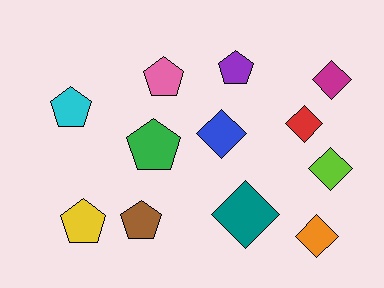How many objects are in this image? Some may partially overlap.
There are 12 objects.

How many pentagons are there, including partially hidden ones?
There are 6 pentagons.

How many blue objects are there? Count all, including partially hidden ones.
There is 1 blue object.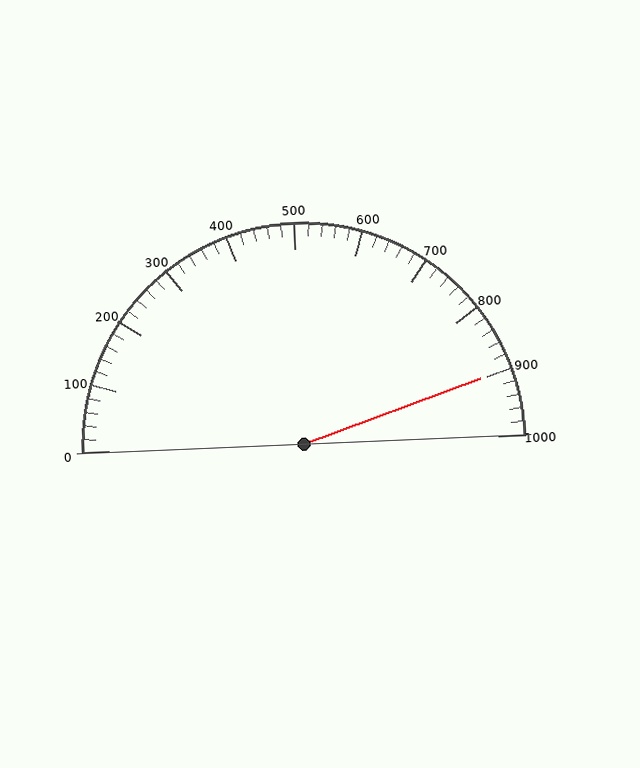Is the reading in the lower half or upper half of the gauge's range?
The reading is in the upper half of the range (0 to 1000).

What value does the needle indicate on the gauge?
The needle indicates approximately 900.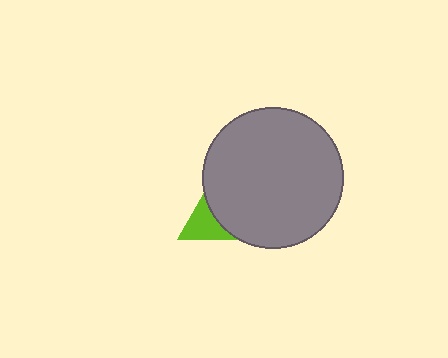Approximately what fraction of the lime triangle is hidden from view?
Roughly 69% of the lime triangle is hidden behind the gray circle.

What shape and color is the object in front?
The object in front is a gray circle.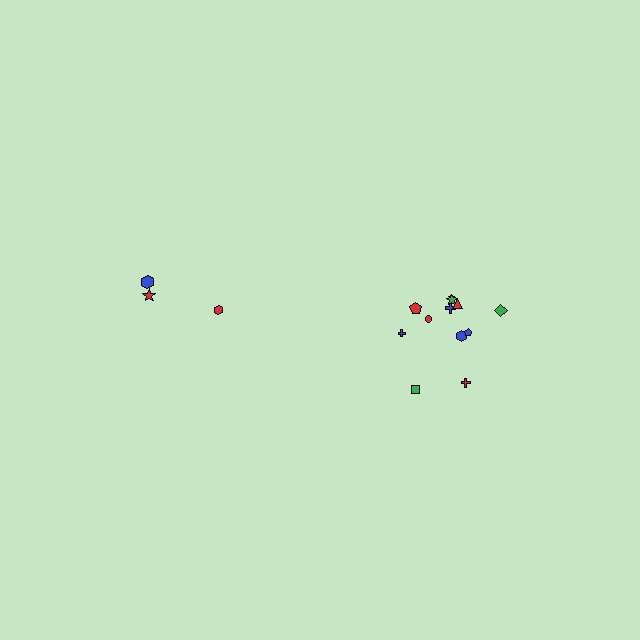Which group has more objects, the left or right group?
The right group.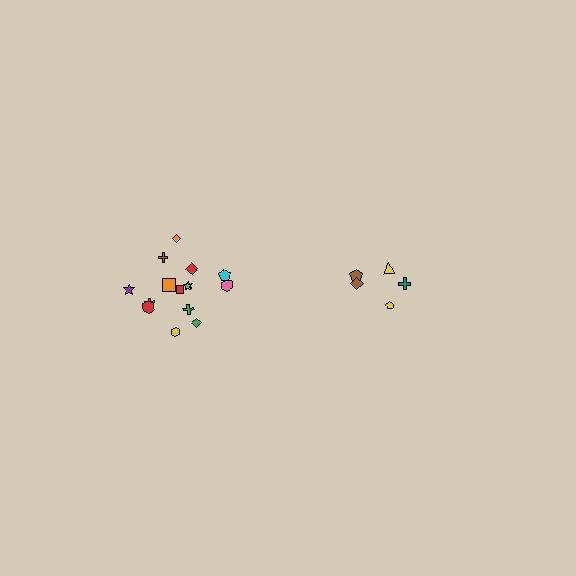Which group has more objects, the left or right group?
The left group.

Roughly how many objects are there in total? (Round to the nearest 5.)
Roughly 20 objects in total.